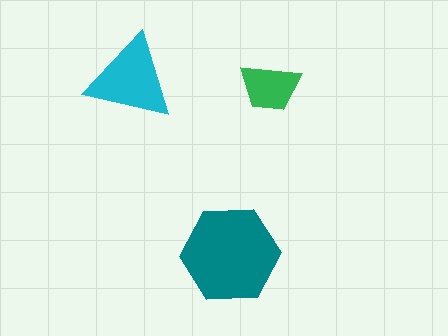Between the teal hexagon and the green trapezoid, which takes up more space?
The teal hexagon.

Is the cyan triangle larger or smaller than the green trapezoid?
Larger.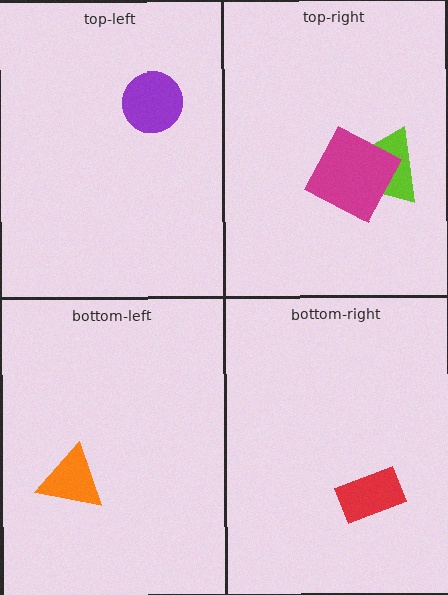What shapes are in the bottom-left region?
The orange triangle.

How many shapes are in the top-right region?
2.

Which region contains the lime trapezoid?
The top-right region.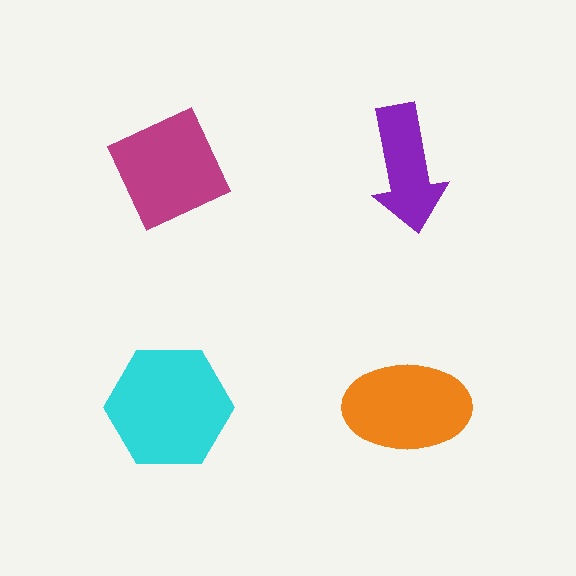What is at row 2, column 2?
An orange ellipse.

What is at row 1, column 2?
A purple arrow.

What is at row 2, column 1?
A cyan hexagon.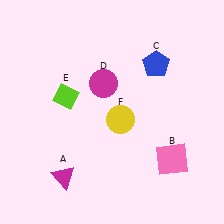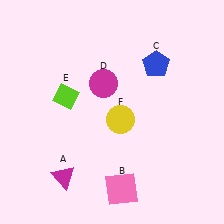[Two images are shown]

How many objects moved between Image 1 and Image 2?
1 object moved between the two images.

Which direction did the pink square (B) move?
The pink square (B) moved left.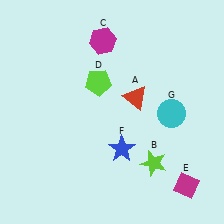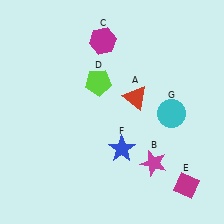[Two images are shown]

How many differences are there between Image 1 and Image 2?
There is 1 difference between the two images.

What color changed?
The star (B) changed from lime in Image 1 to magenta in Image 2.